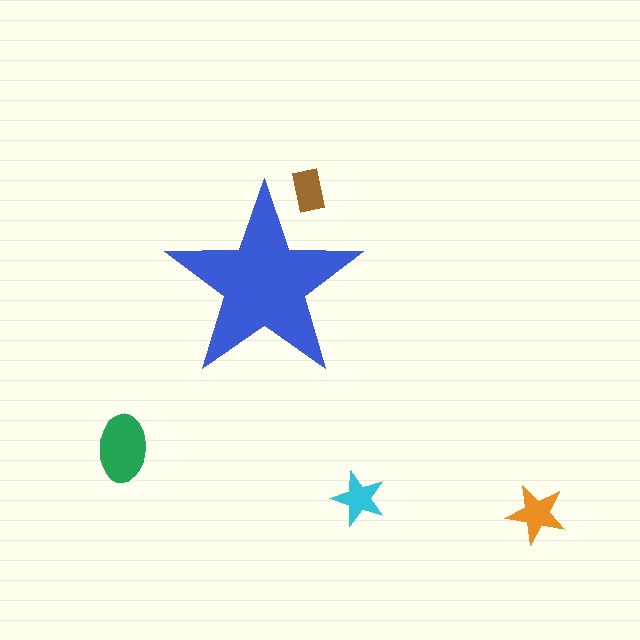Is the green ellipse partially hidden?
No, the green ellipse is fully visible.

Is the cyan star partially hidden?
No, the cyan star is fully visible.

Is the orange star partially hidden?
No, the orange star is fully visible.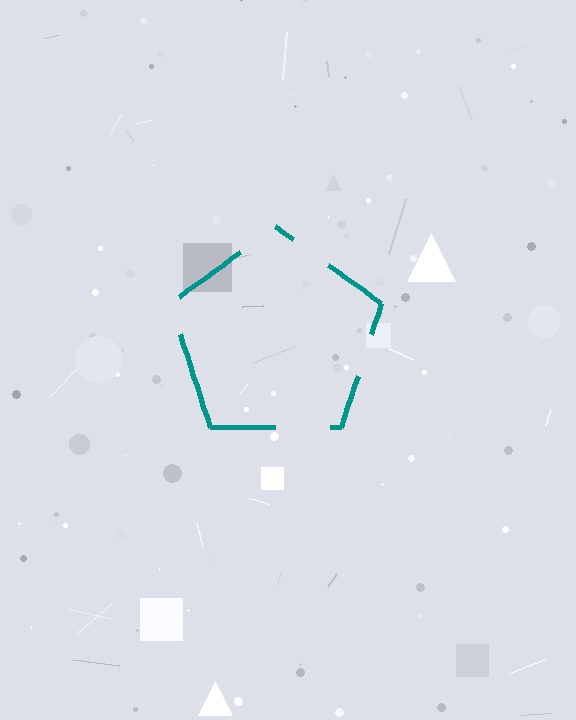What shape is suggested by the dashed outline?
The dashed outline suggests a pentagon.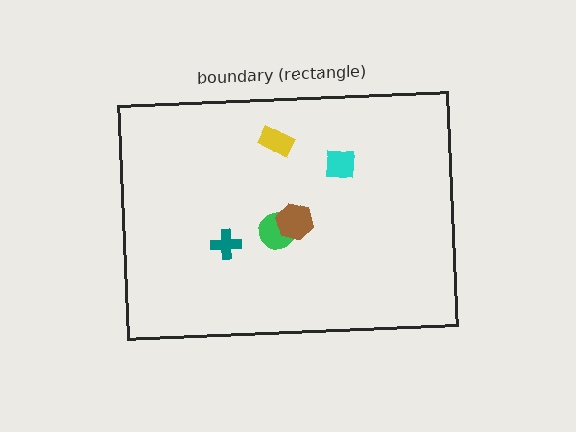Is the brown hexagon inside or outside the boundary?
Inside.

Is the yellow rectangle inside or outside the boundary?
Inside.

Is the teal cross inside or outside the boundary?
Inside.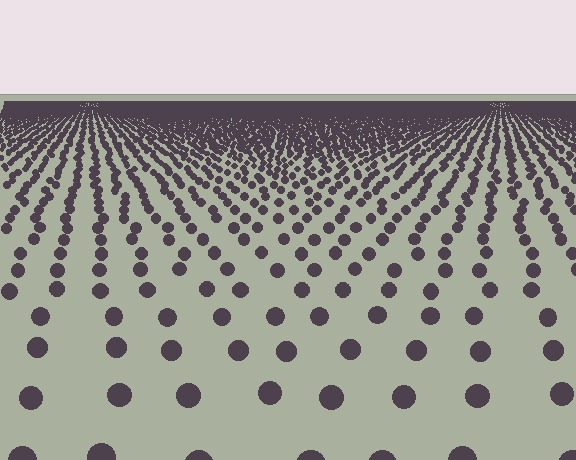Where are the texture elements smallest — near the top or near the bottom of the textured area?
Near the top.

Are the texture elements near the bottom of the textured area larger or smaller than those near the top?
Larger. Near the bottom, elements are closer to the viewer and appear at a bigger on-screen size.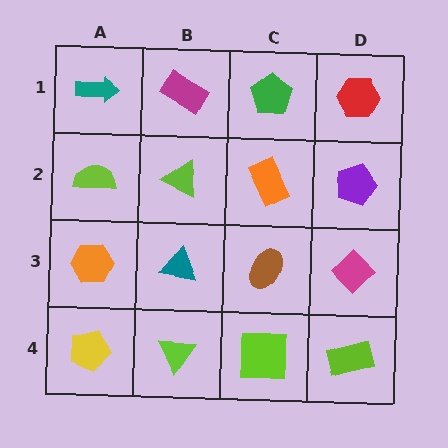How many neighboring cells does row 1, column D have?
2.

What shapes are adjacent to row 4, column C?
A brown ellipse (row 3, column C), a lime triangle (row 4, column B), a lime rectangle (row 4, column D).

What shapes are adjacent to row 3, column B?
A lime triangle (row 2, column B), a lime triangle (row 4, column B), an orange hexagon (row 3, column A), a brown ellipse (row 3, column C).